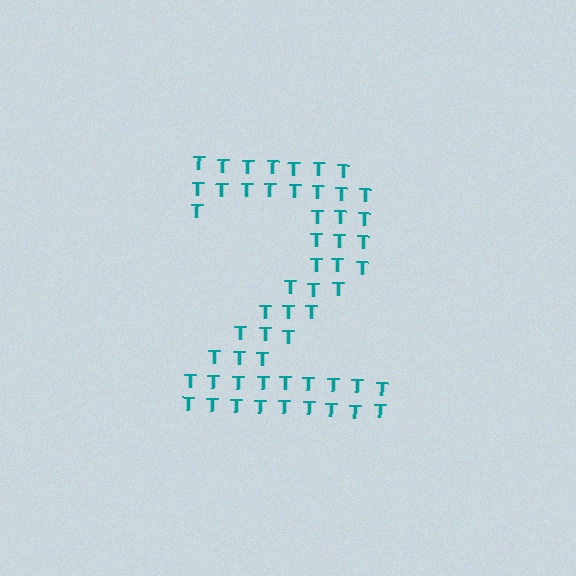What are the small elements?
The small elements are letter T's.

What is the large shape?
The large shape is the digit 2.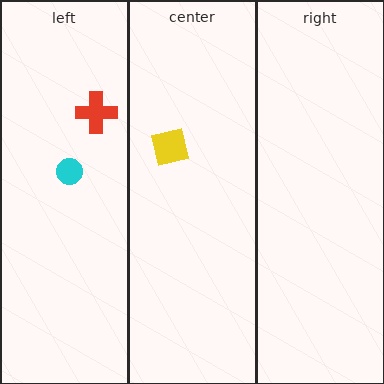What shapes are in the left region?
The red cross, the cyan circle.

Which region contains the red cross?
The left region.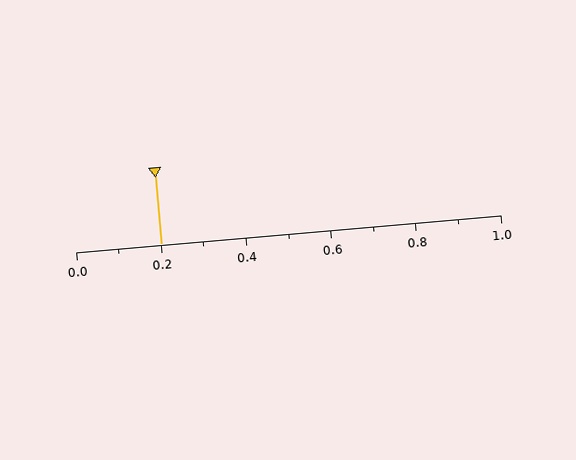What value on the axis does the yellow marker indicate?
The marker indicates approximately 0.2.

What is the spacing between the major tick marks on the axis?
The major ticks are spaced 0.2 apart.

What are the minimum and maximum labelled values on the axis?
The axis runs from 0.0 to 1.0.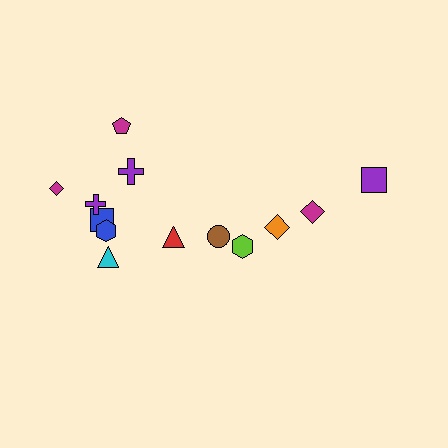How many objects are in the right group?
There are 5 objects.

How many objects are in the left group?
There are 8 objects.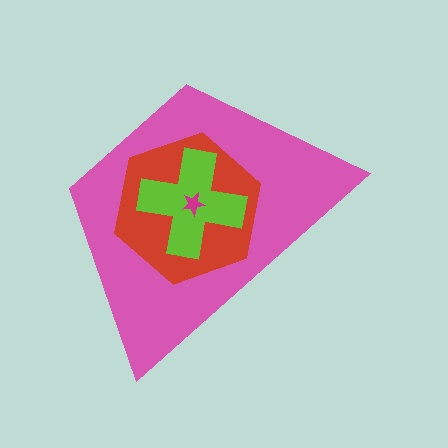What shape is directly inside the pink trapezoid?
The red hexagon.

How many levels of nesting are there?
4.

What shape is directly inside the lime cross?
The magenta star.